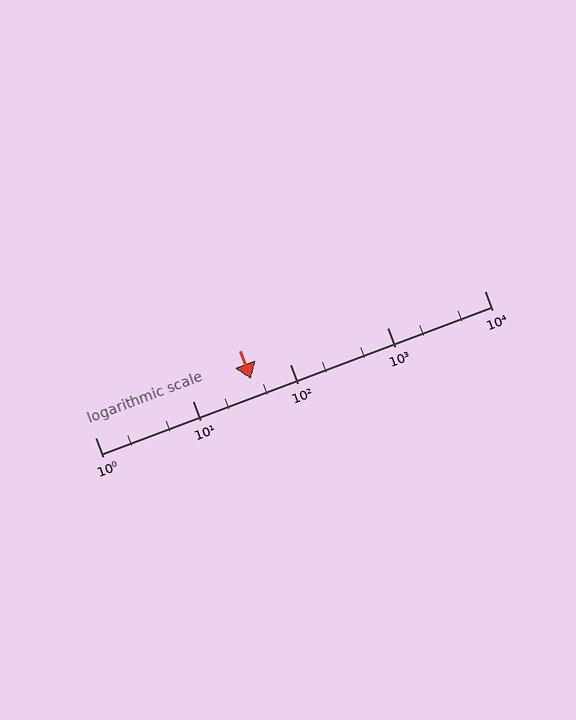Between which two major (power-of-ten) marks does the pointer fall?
The pointer is between 10 and 100.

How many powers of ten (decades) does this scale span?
The scale spans 4 decades, from 1 to 10000.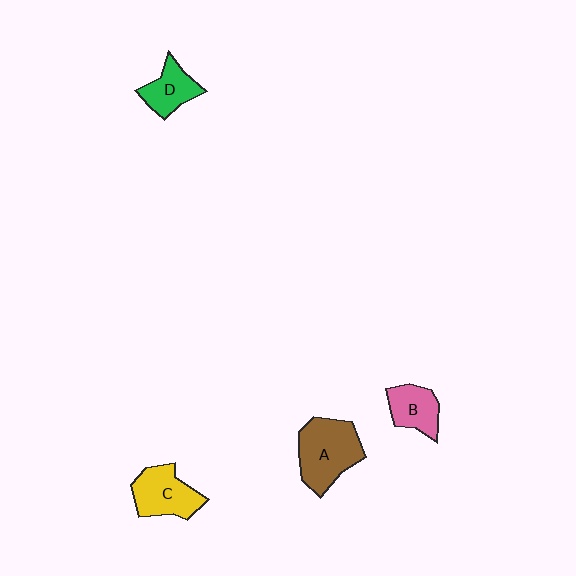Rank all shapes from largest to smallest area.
From largest to smallest: A (brown), C (yellow), B (pink), D (green).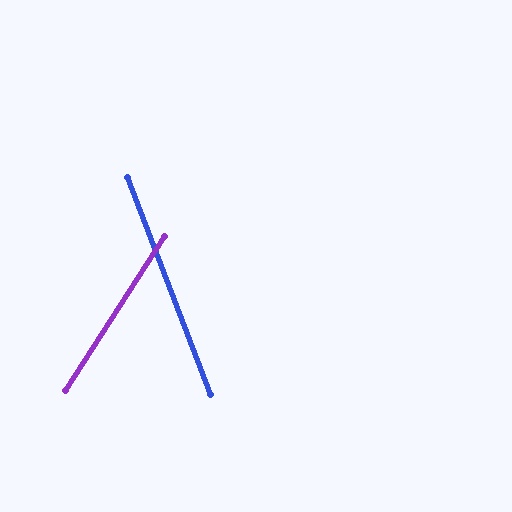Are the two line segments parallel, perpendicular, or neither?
Neither parallel nor perpendicular — they differ by about 53°.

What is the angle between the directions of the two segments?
Approximately 53 degrees.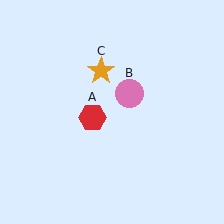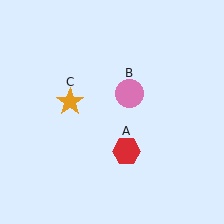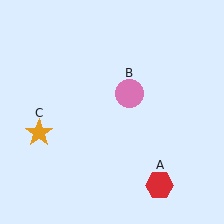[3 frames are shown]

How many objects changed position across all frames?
2 objects changed position: red hexagon (object A), orange star (object C).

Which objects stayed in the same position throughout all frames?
Pink circle (object B) remained stationary.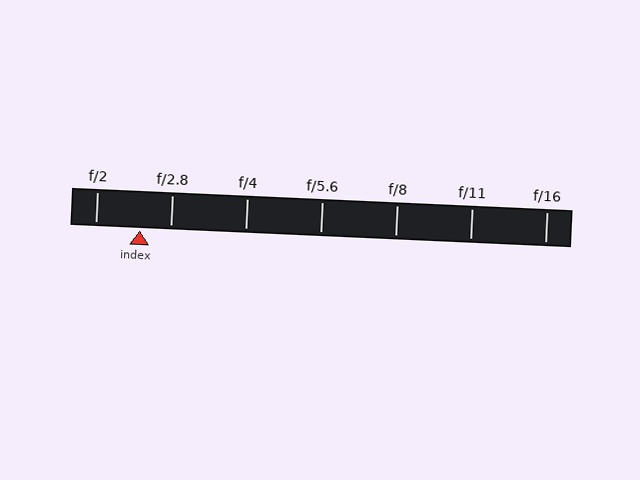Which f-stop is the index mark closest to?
The index mark is closest to f/2.8.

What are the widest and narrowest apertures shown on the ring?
The widest aperture shown is f/2 and the narrowest is f/16.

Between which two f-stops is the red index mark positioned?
The index mark is between f/2 and f/2.8.